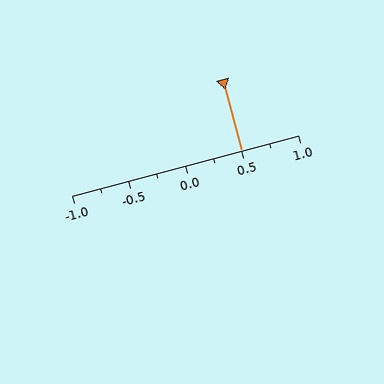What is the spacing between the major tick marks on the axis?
The major ticks are spaced 0.5 apart.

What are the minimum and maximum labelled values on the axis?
The axis runs from -1.0 to 1.0.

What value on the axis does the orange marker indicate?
The marker indicates approximately 0.5.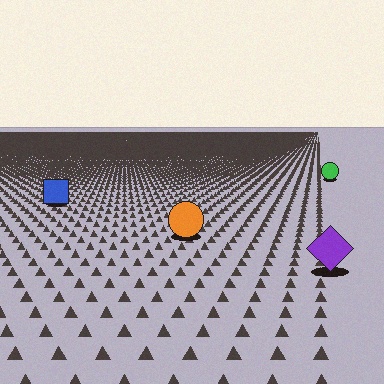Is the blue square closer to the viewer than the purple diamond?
No. The purple diamond is closer — you can tell from the texture gradient: the ground texture is coarser near it.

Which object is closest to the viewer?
The purple diamond is closest. The texture marks near it are larger and more spread out.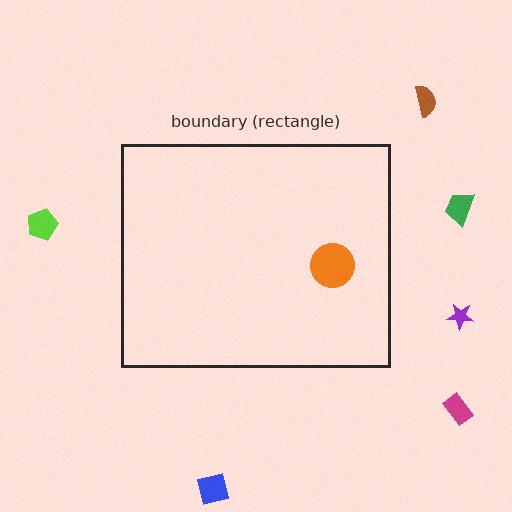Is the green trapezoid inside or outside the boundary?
Outside.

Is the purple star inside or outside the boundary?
Outside.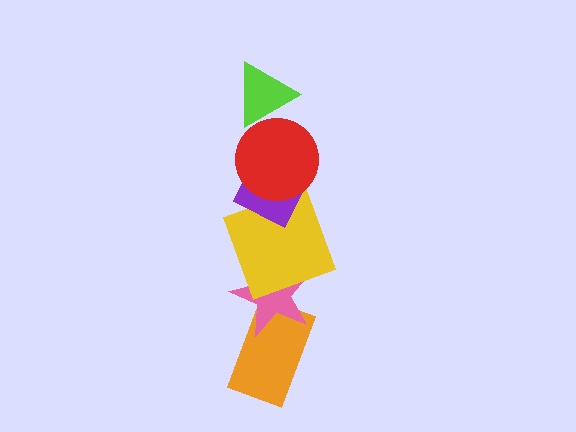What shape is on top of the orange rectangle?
The pink star is on top of the orange rectangle.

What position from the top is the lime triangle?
The lime triangle is 1st from the top.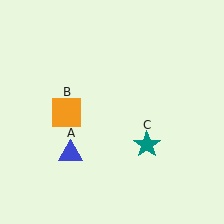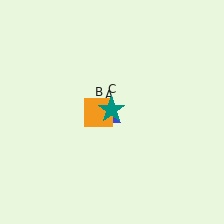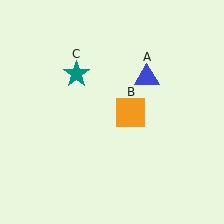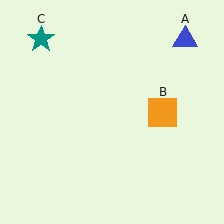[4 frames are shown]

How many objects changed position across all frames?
3 objects changed position: blue triangle (object A), orange square (object B), teal star (object C).